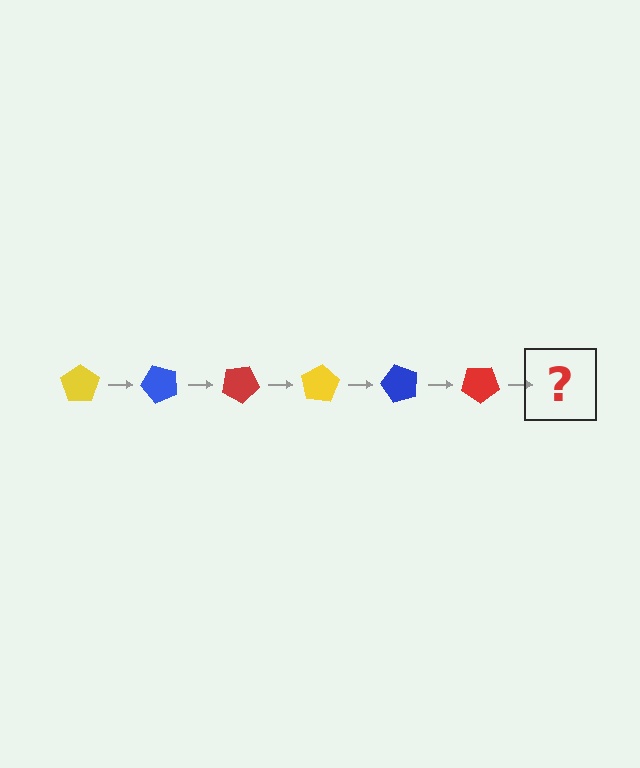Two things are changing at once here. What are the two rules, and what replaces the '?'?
The two rules are that it rotates 50 degrees each step and the color cycles through yellow, blue, and red. The '?' should be a yellow pentagon, rotated 300 degrees from the start.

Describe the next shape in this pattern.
It should be a yellow pentagon, rotated 300 degrees from the start.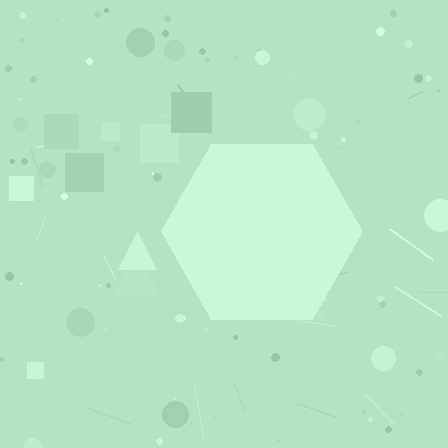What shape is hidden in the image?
A hexagon is hidden in the image.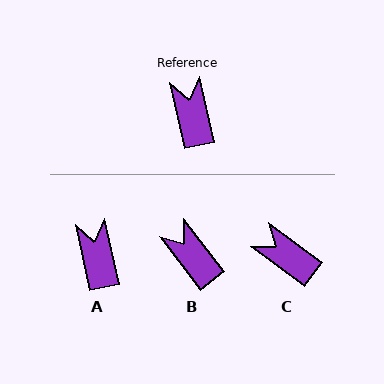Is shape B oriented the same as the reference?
No, it is off by about 25 degrees.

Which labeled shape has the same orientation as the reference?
A.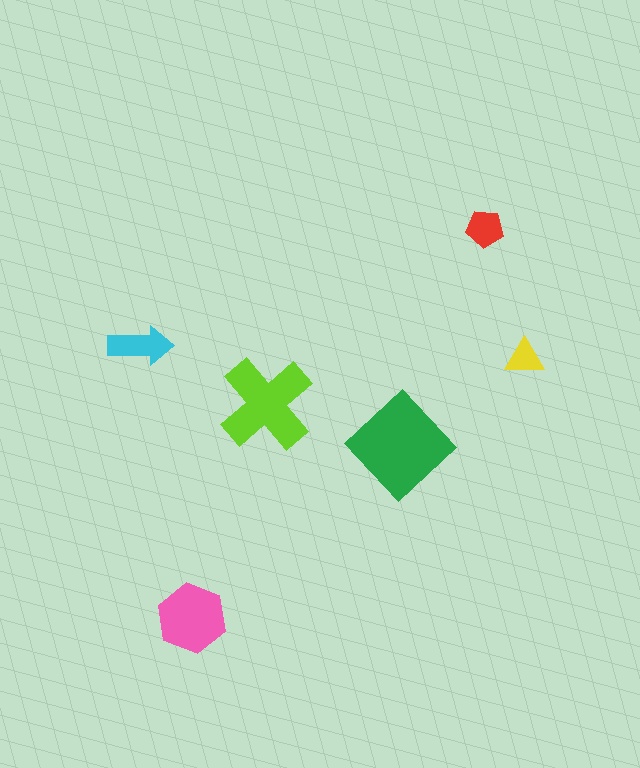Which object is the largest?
The green diamond.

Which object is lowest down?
The pink hexagon is bottommost.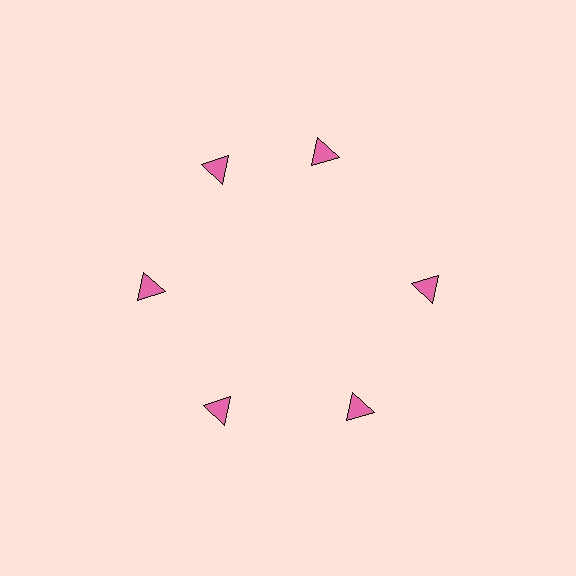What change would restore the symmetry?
The symmetry would be restored by rotating it back into even spacing with its neighbors so that all 6 triangles sit at equal angles and equal distance from the center.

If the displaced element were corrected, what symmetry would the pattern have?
It would have 6-fold rotational symmetry — the pattern would map onto itself every 60 degrees.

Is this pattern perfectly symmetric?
No. The 6 pink triangles are arranged in a ring, but one element near the 1 o'clock position is rotated out of alignment along the ring, breaking the 6-fold rotational symmetry.